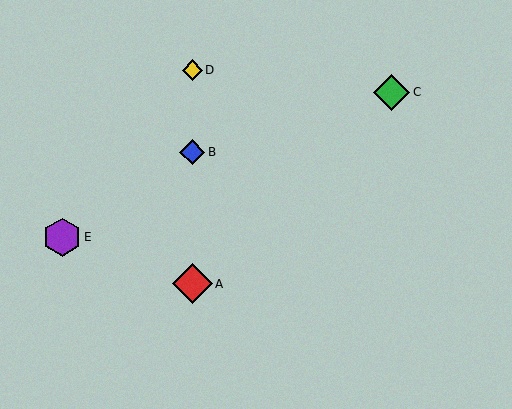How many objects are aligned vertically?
3 objects (A, B, D) are aligned vertically.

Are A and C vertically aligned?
No, A is at x≈192 and C is at x≈392.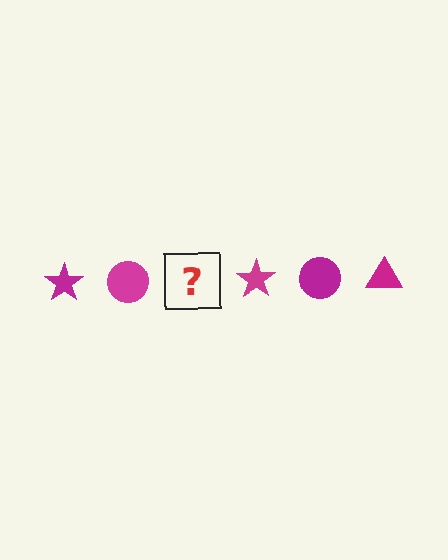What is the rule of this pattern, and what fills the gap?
The rule is that the pattern cycles through star, circle, triangle shapes in magenta. The gap should be filled with a magenta triangle.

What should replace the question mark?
The question mark should be replaced with a magenta triangle.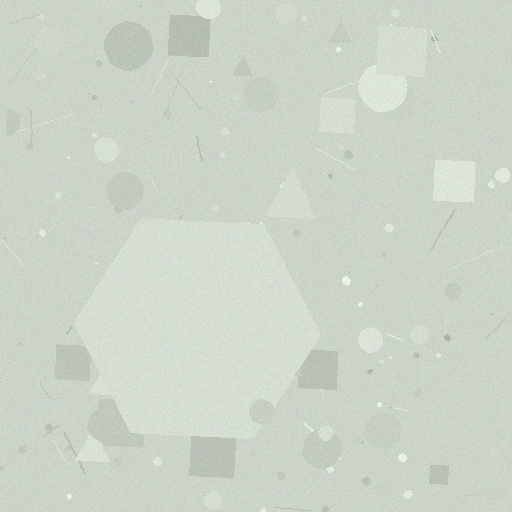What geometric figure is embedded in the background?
A hexagon is embedded in the background.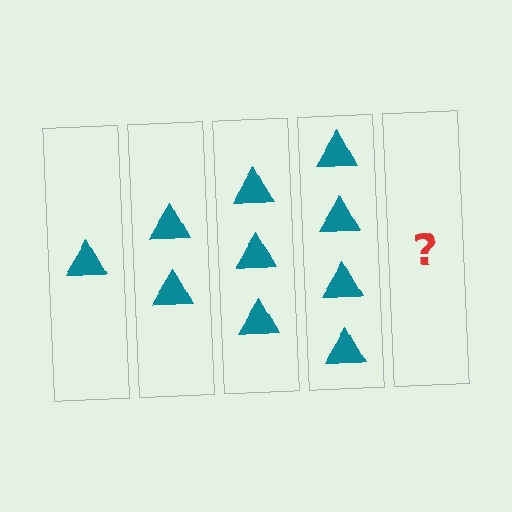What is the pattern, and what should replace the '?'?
The pattern is that each step adds one more triangle. The '?' should be 5 triangles.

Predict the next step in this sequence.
The next step is 5 triangles.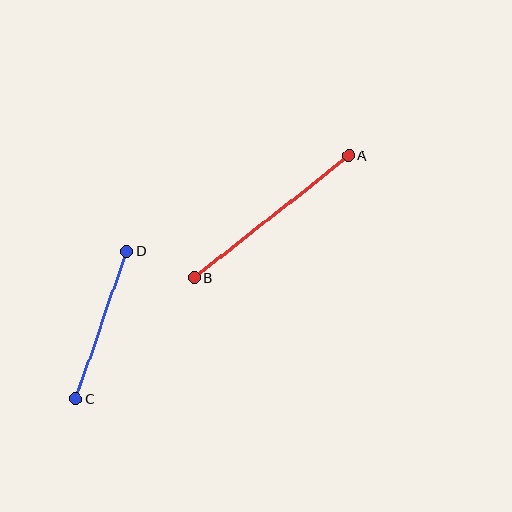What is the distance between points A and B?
The distance is approximately 197 pixels.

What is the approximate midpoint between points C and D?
The midpoint is at approximately (101, 325) pixels.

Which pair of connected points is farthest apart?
Points A and B are farthest apart.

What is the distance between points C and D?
The distance is approximately 156 pixels.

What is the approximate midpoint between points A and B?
The midpoint is at approximately (271, 217) pixels.